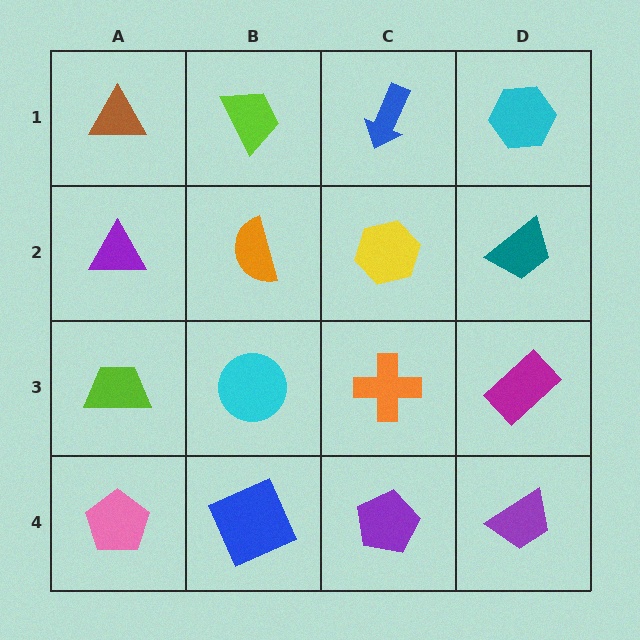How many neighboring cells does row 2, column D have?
3.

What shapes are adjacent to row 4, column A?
A lime trapezoid (row 3, column A), a blue square (row 4, column B).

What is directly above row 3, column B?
An orange semicircle.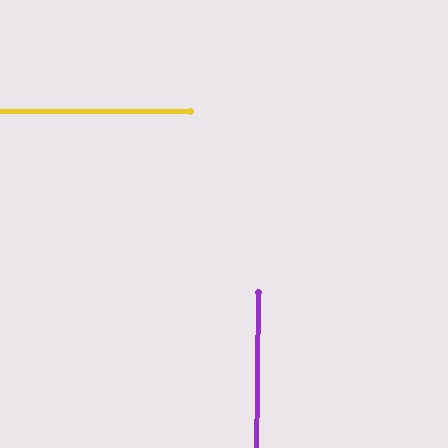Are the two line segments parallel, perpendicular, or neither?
Perpendicular — they meet at approximately 89°.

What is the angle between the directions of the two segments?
Approximately 89 degrees.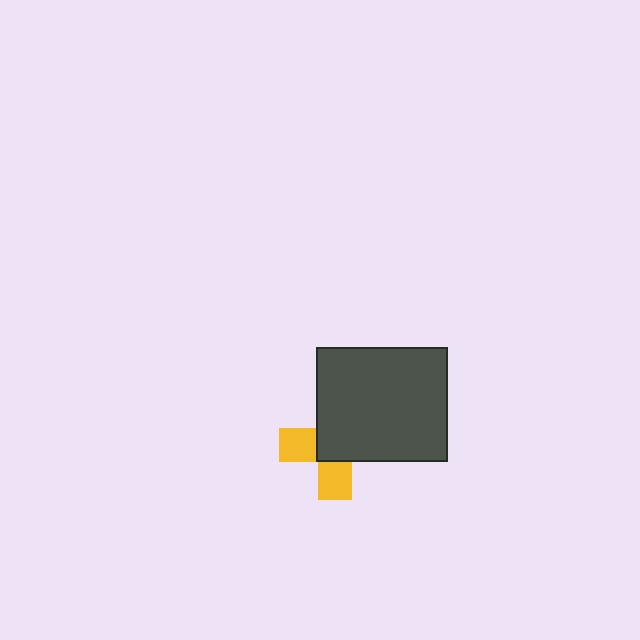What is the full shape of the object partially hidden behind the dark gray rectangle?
The partially hidden object is a yellow cross.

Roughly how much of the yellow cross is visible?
A small part of it is visible (roughly 40%).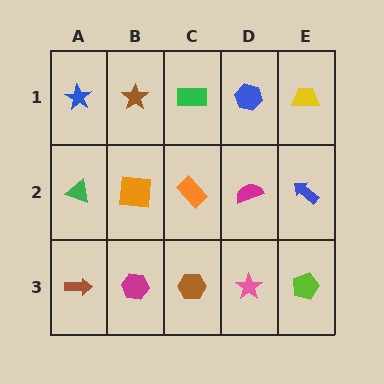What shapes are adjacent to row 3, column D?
A magenta semicircle (row 2, column D), a brown hexagon (row 3, column C), a lime pentagon (row 3, column E).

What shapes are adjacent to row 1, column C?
An orange rectangle (row 2, column C), a brown star (row 1, column B), a blue hexagon (row 1, column D).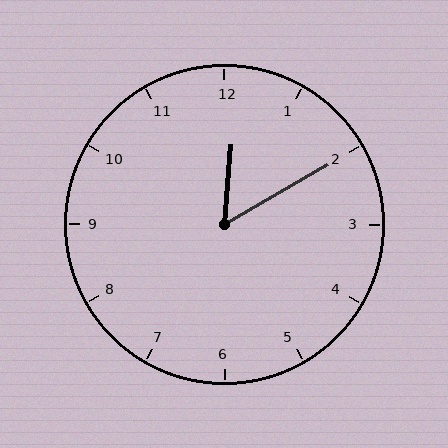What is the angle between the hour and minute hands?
Approximately 55 degrees.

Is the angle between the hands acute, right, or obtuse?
It is acute.